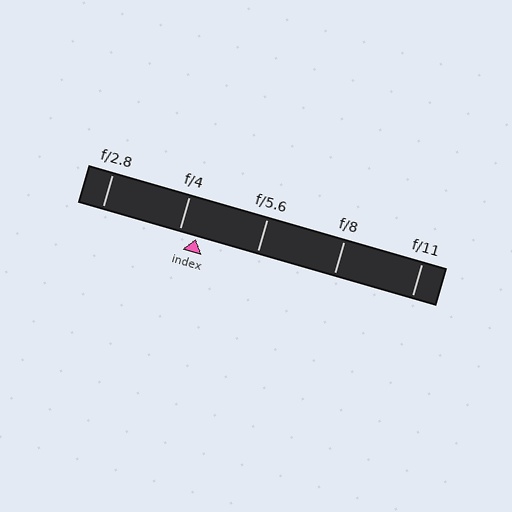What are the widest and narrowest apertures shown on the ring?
The widest aperture shown is f/2.8 and the narrowest is f/11.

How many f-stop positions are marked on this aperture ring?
There are 5 f-stop positions marked.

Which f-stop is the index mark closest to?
The index mark is closest to f/4.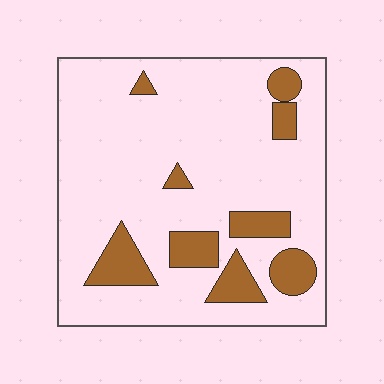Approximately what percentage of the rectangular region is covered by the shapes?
Approximately 15%.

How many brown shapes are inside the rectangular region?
9.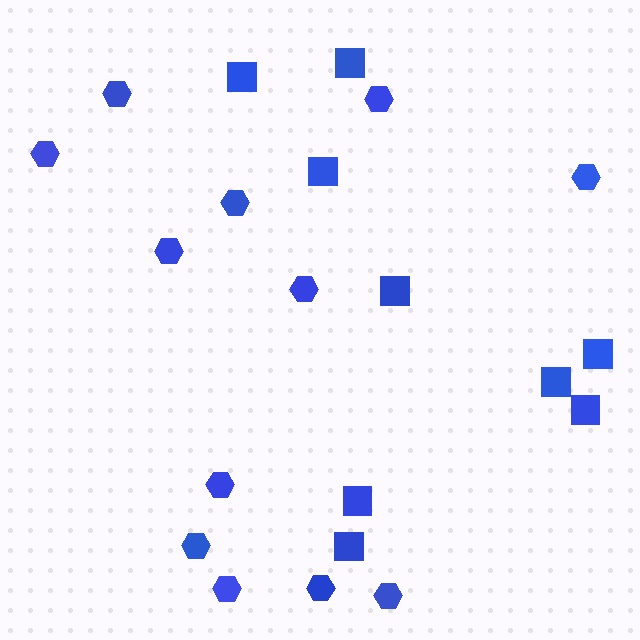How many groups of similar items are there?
There are 2 groups: one group of hexagons (12) and one group of squares (9).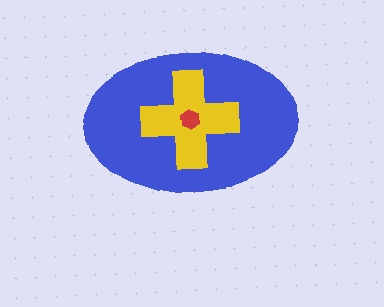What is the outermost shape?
The blue ellipse.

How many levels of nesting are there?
3.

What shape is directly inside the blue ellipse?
The yellow cross.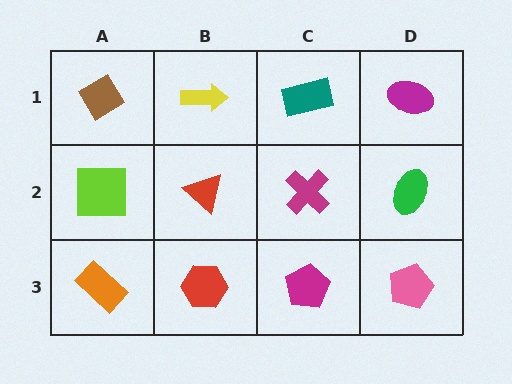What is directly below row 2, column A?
An orange rectangle.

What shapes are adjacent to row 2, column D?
A magenta ellipse (row 1, column D), a pink pentagon (row 3, column D), a magenta cross (row 2, column C).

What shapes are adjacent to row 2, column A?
A brown diamond (row 1, column A), an orange rectangle (row 3, column A), a red triangle (row 2, column B).